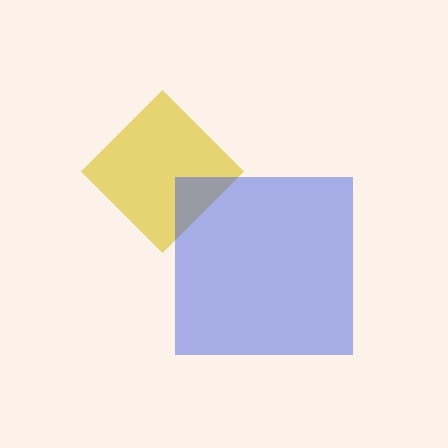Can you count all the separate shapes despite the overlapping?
Yes, there are 2 separate shapes.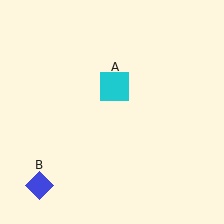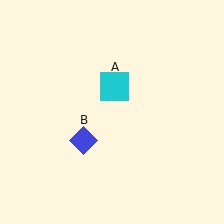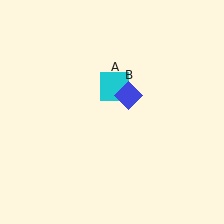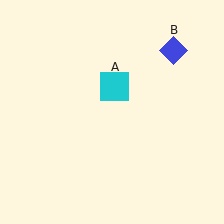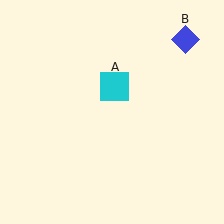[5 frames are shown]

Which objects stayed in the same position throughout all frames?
Cyan square (object A) remained stationary.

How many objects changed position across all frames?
1 object changed position: blue diamond (object B).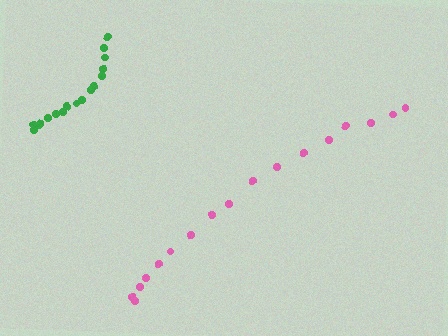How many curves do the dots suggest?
There are 2 distinct paths.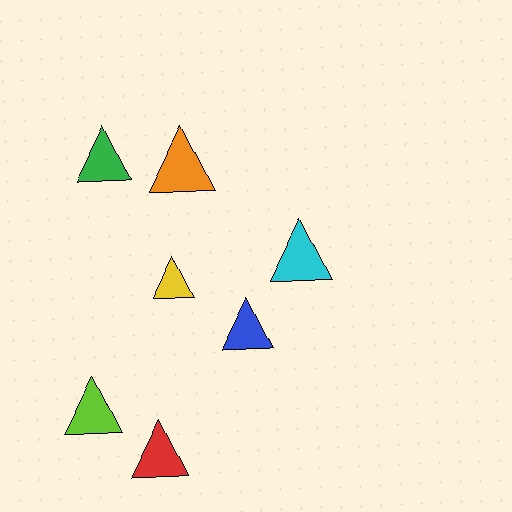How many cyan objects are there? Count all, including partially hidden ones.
There is 1 cyan object.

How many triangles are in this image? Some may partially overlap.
There are 7 triangles.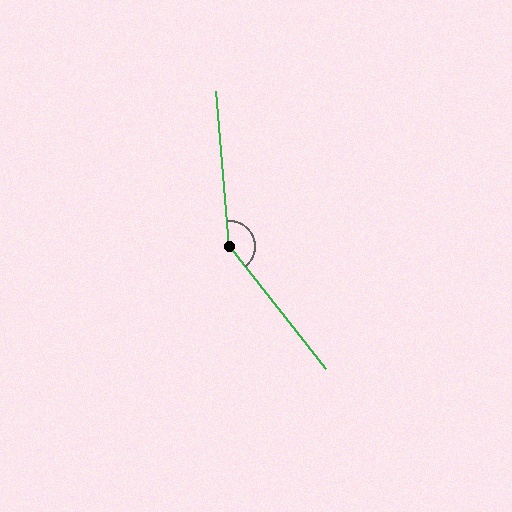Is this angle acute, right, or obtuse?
It is obtuse.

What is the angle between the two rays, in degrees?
Approximately 146 degrees.